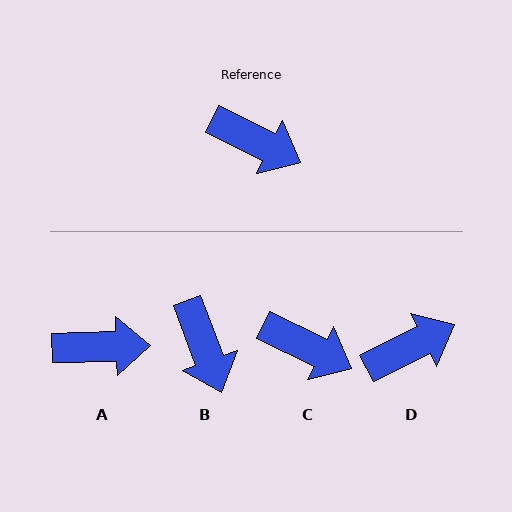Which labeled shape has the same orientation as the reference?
C.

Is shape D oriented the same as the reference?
No, it is off by about 53 degrees.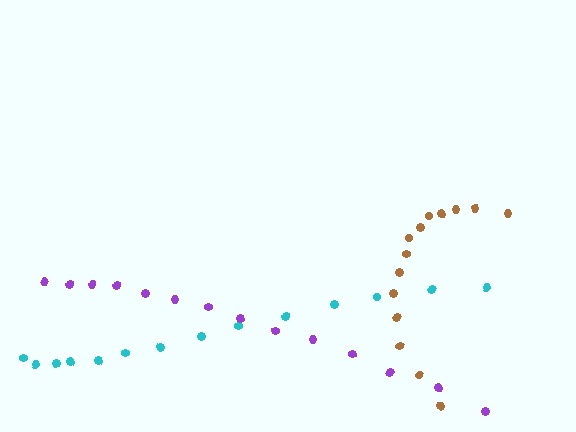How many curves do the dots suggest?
There are 3 distinct paths.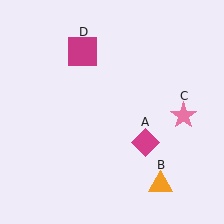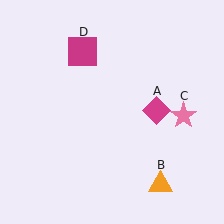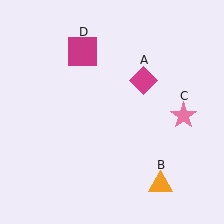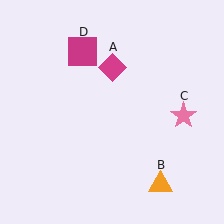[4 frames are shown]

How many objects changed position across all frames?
1 object changed position: magenta diamond (object A).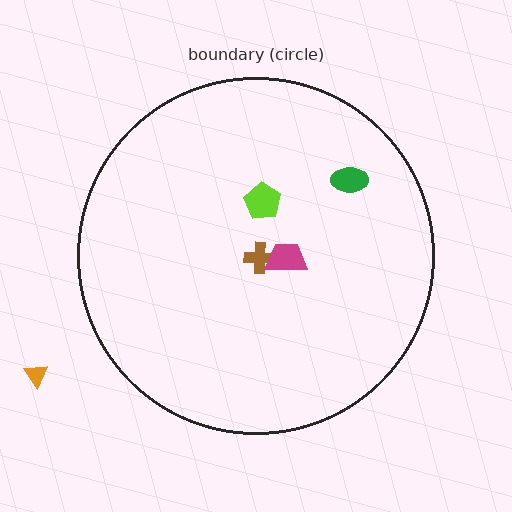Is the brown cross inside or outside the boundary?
Inside.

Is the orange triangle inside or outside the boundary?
Outside.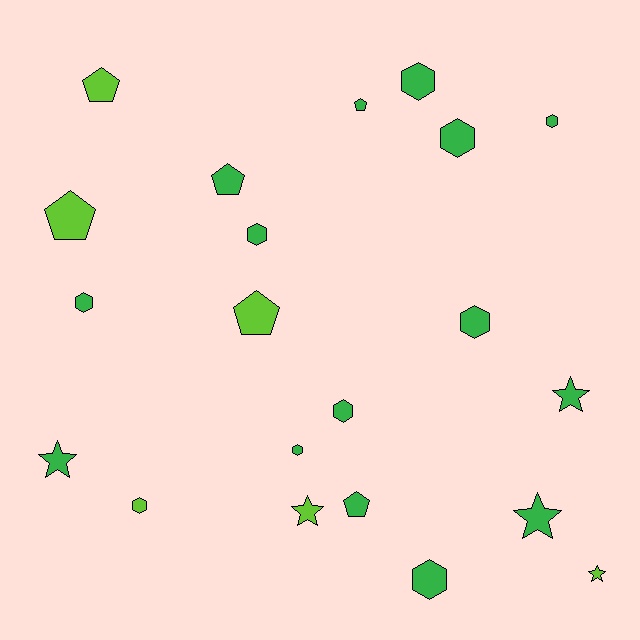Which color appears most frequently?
Green, with 15 objects.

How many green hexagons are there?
There are 9 green hexagons.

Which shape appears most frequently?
Hexagon, with 10 objects.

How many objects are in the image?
There are 21 objects.